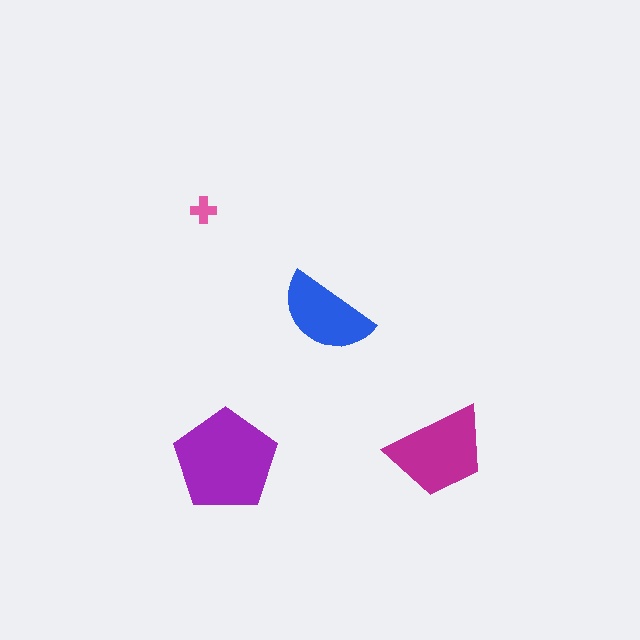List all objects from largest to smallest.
The purple pentagon, the magenta trapezoid, the blue semicircle, the pink cross.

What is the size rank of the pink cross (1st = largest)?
4th.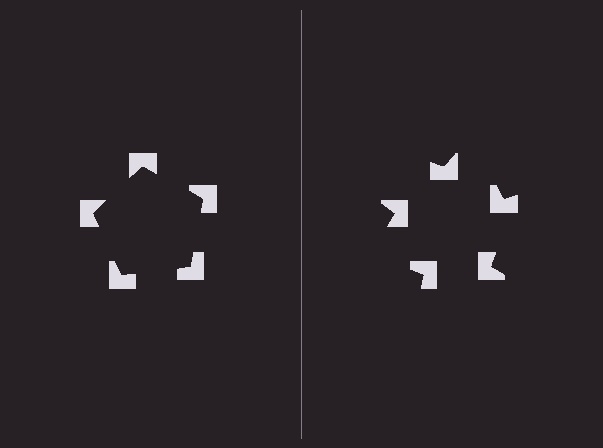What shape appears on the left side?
An illusory pentagon.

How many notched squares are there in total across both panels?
10 — 5 on each side.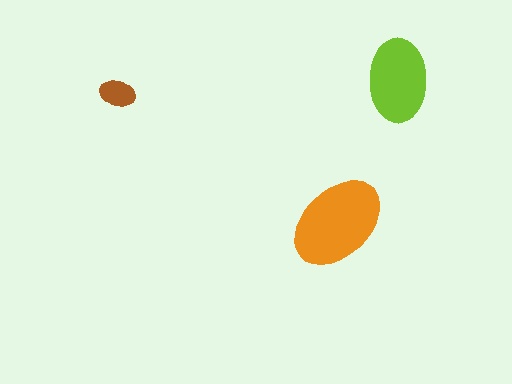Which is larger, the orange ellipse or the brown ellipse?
The orange one.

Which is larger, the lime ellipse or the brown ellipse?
The lime one.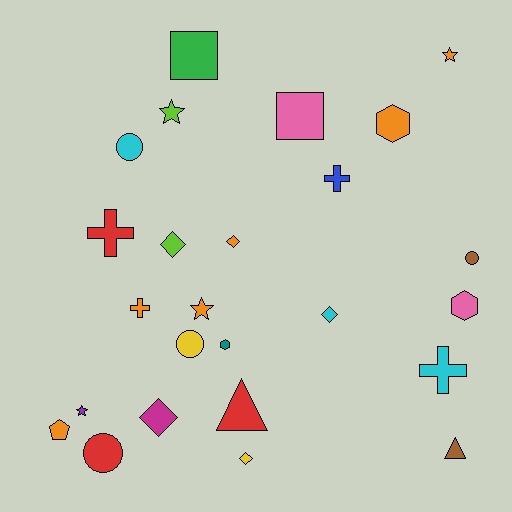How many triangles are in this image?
There are 2 triangles.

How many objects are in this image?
There are 25 objects.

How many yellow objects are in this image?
There are 2 yellow objects.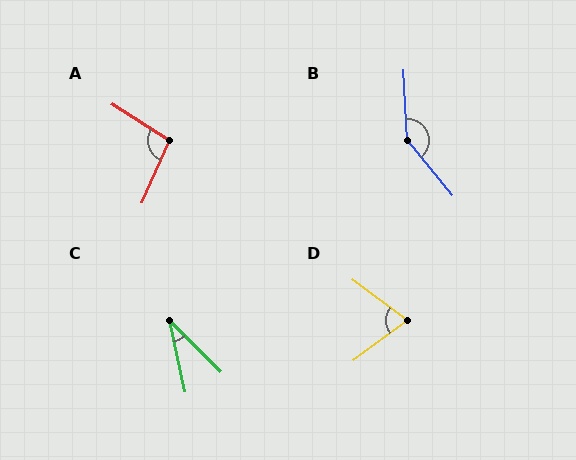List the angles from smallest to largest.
C (33°), D (73°), A (99°), B (143°).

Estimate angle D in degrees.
Approximately 73 degrees.